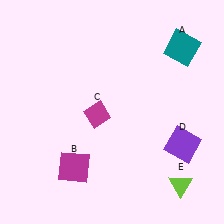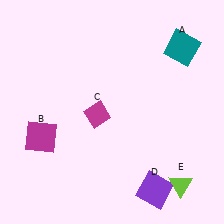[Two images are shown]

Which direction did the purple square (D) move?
The purple square (D) moved down.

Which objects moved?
The objects that moved are: the magenta square (B), the purple square (D).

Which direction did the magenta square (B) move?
The magenta square (B) moved left.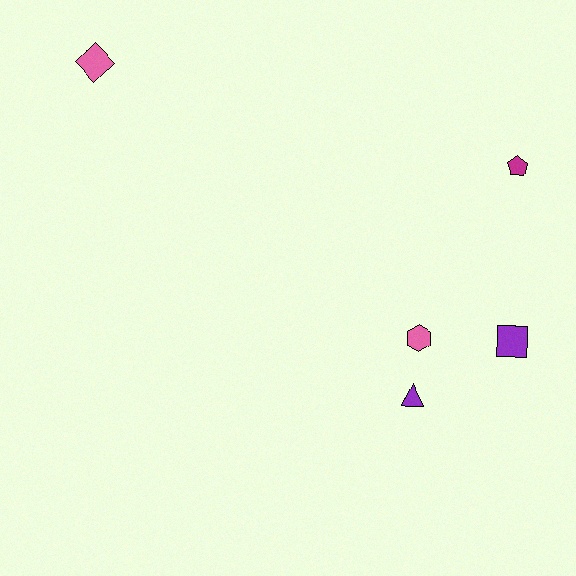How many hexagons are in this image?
There is 1 hexagon.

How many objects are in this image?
There are 5 objects.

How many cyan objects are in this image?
There are no cyan objects.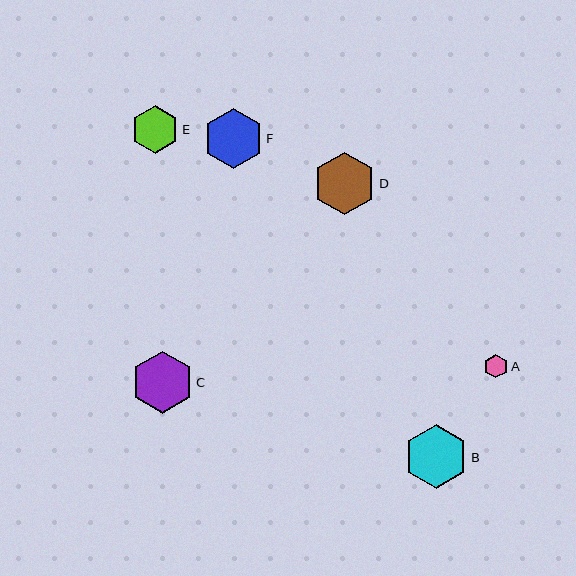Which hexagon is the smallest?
Hexagon A is the smallest with a size of approximately 24 pixels.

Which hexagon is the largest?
Hexagon B is the largest with a size of approximately 64 pixels.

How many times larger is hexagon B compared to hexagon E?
Hexagon B is approximately 1.3 times the size of hexagon E.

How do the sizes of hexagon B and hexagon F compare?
Hexagon B and hexagon F are approximately the same size.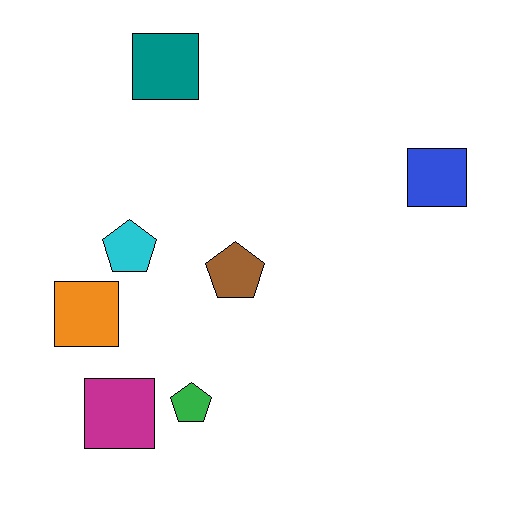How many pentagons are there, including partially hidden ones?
There are 3 pentagons.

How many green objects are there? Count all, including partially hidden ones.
There is 1 green object.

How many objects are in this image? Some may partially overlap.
There are 7 objects.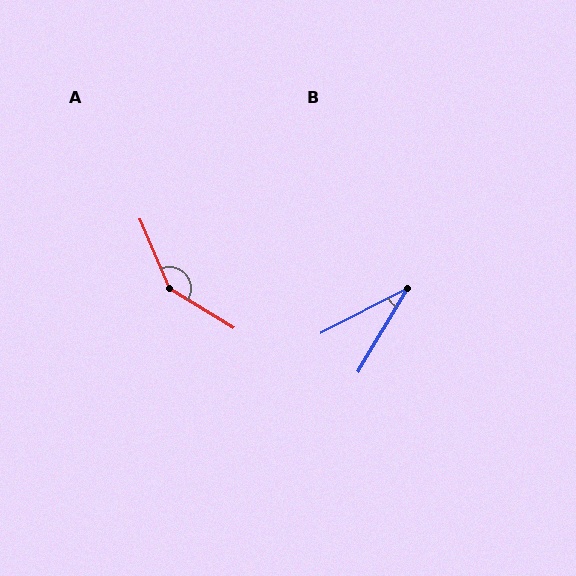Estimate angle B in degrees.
Approximately 32 degrees.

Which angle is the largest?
A, at approximately 145 degrees.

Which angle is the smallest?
B, at approximately 32 degrees.